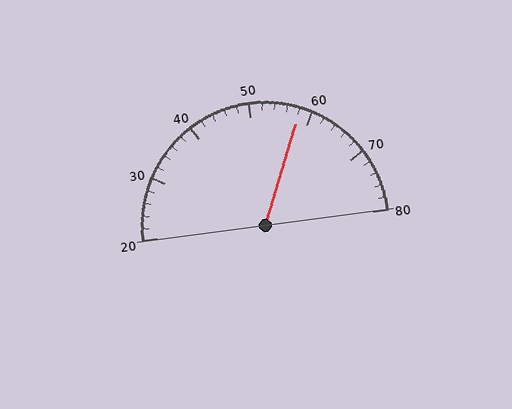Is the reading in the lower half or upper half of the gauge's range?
The reading is in the upper half of the range (20 to 80).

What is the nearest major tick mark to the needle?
The nearest major tick mark is 60.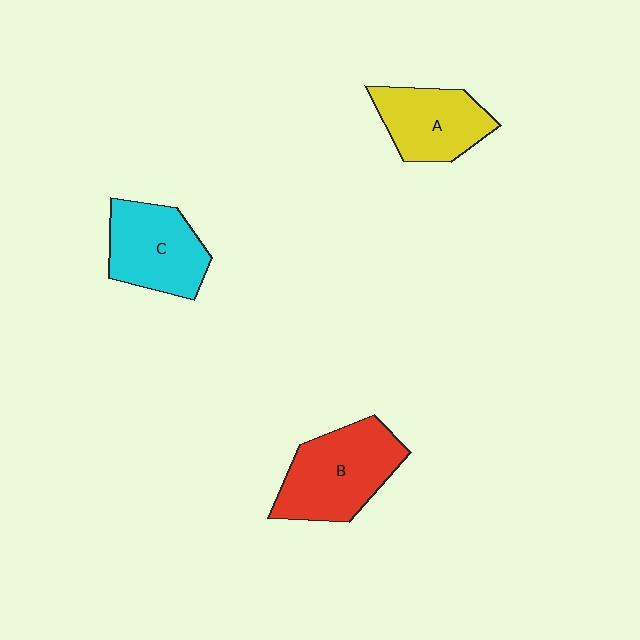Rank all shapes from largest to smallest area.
From largest to smallest: B (red), C (cyan), A (yellow).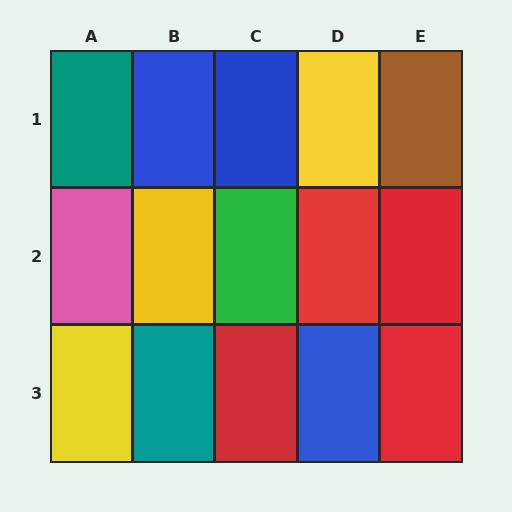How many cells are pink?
1 cell is pink.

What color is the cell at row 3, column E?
Red.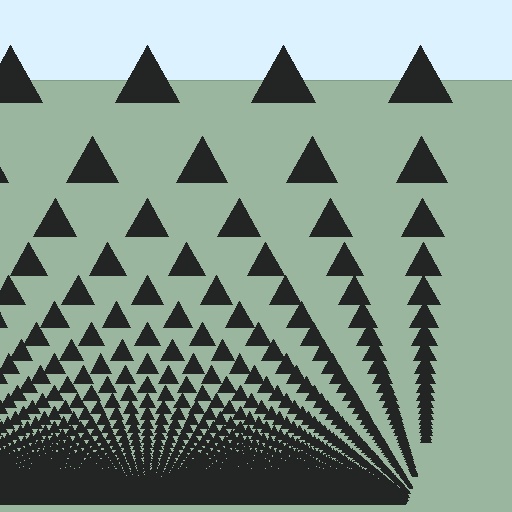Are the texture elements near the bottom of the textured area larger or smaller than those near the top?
Smaller. The gradient is inverted — elements near the bottom are smaller and denser.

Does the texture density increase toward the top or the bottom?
Density increases toward the bottom.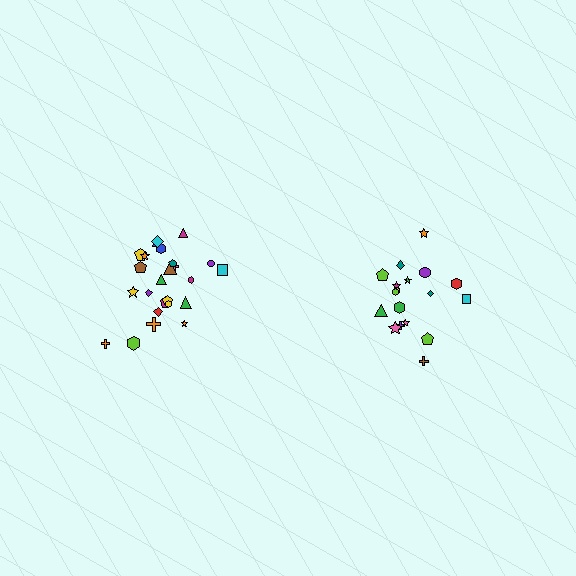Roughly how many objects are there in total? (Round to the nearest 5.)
Roughly 45 objects in total.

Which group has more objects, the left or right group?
The left group.